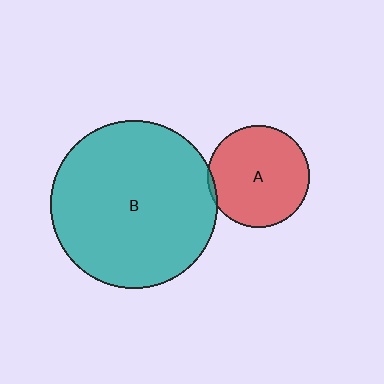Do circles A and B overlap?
Yes.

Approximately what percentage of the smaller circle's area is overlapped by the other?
Approximately 5%.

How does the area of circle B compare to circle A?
Approximately 2.7 times.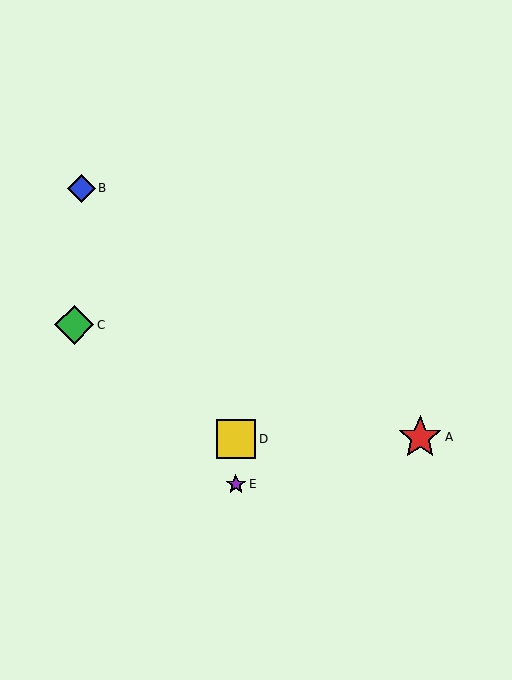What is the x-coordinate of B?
Object B is at x≈81.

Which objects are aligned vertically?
Objects D, E are aligned vertically.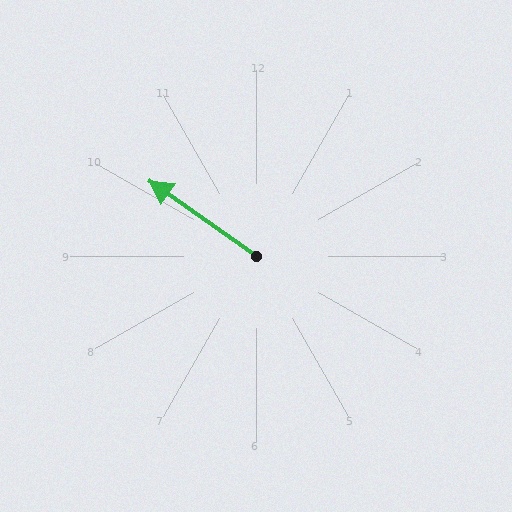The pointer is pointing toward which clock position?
Roughly 10 o'clock.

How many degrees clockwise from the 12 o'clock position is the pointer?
Approximately 305 degrees.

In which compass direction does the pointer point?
Northwest.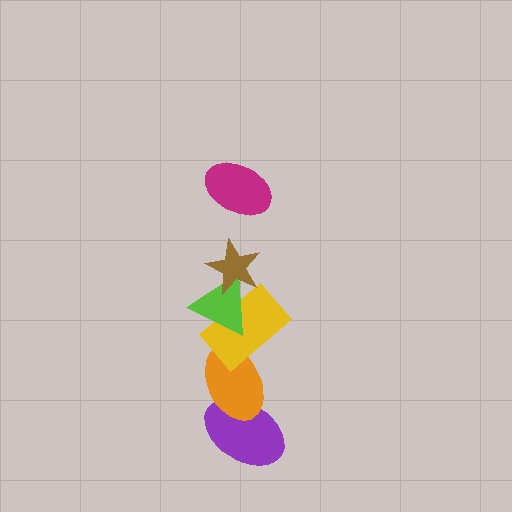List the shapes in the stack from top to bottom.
From top to bottom: the magenta ellipse, the brown star, the lime triangle, the yellow rectangle, the orange ellipse, the purple ellipse.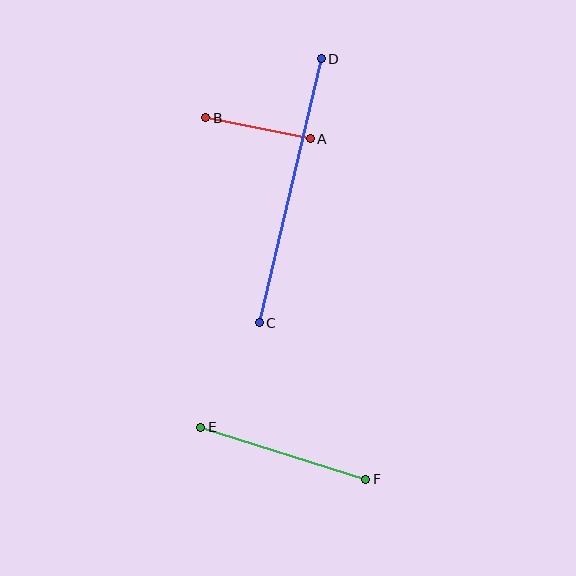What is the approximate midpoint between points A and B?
The midpoint is at approximately (258, 128) pixels.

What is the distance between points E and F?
The distance is approximately 173 pixels.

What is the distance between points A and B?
The distance is approximately 107 pixels.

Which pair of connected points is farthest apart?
Points C and D are farthest apart.